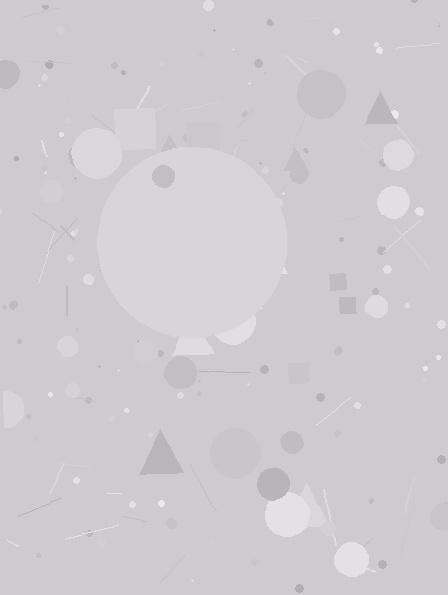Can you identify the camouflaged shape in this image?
The camouflaged shape is a circle.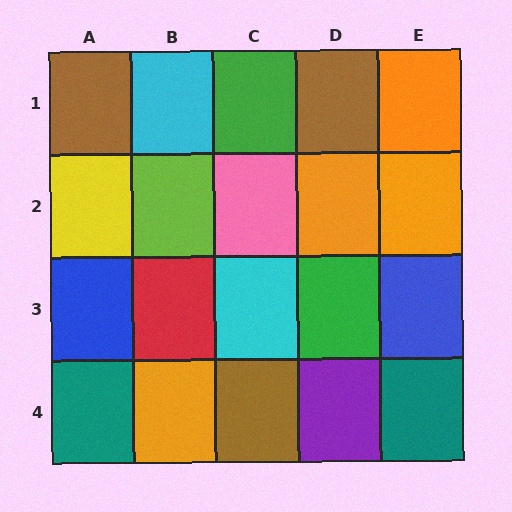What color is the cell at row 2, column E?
Orange.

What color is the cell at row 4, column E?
Teal.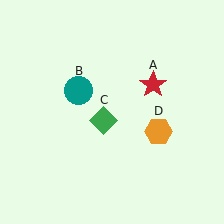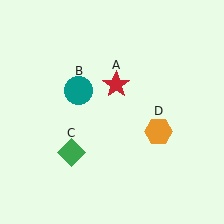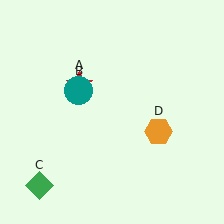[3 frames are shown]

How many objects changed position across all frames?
2 objects changed position: red star (object A), green diamond (object C).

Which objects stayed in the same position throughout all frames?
Teal circle (object B) and orange hexagon (object D) remained stationary.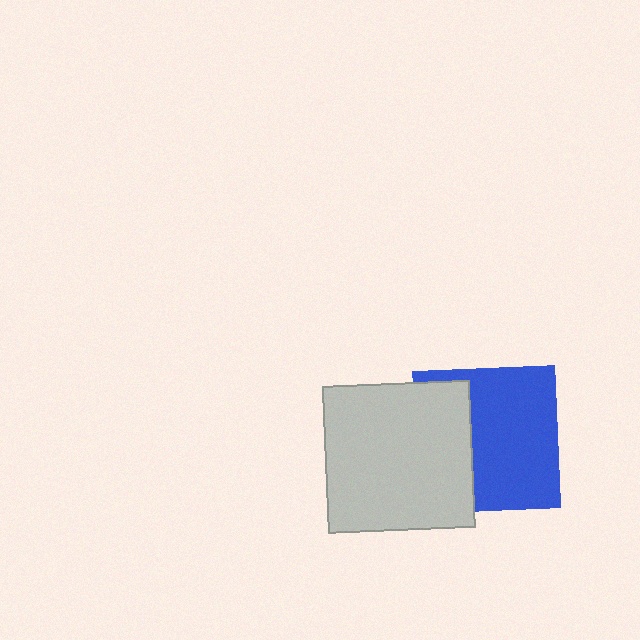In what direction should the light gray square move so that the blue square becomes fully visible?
The light gray square should move left. That is the shortest direction to clear the overlap and leave the blue square fully visible.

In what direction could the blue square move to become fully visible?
The blue square could move right. That would shift it out from behind the light gray square entirely.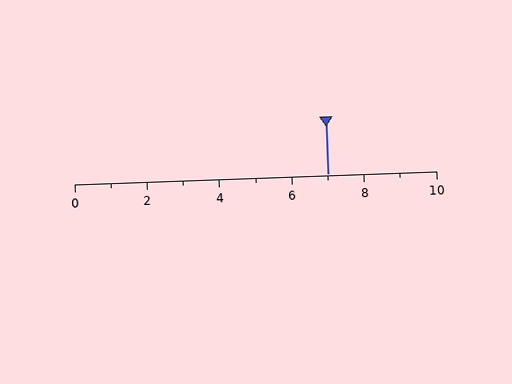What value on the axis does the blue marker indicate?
The marker indicates approximately 7.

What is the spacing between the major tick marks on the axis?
The major ticks are spaced 2 apart.